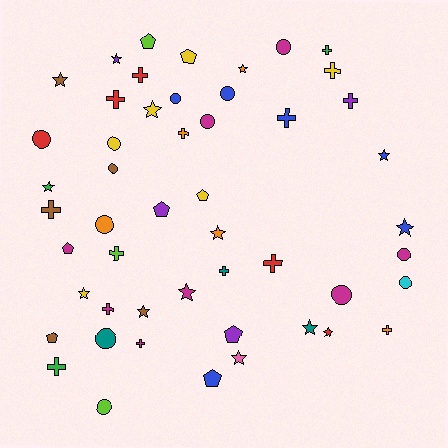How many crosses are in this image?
There are 15 crosses.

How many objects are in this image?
There are 50 objects.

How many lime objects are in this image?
There are 3 lime objects.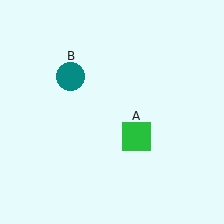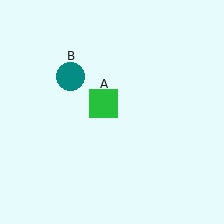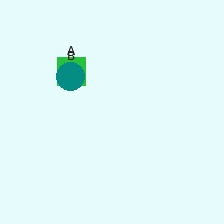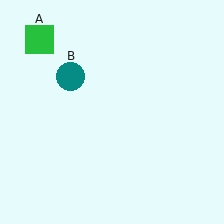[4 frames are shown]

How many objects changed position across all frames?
1 object changed position: green square (object A).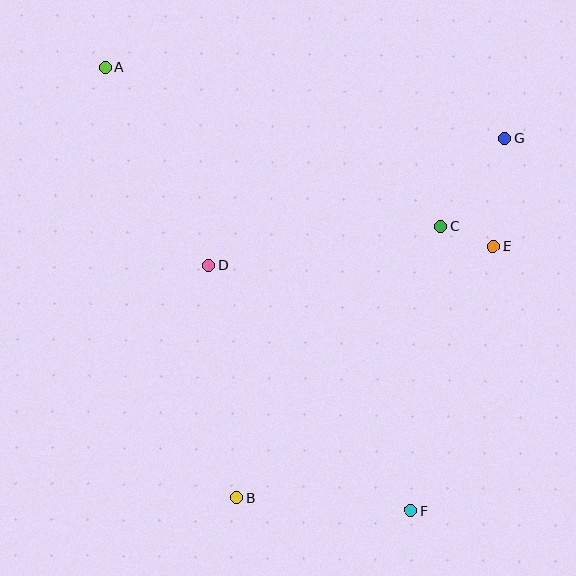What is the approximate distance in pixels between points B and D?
The distance between B and D is approximately 234 pixels.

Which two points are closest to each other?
Points C and E are closest to each other.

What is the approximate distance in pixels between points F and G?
The distance between F and G is approximately 384 pixels.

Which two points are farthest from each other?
Points A and F are farthest from each other.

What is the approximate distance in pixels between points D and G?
The distance between D and G is approximately 322 pixels.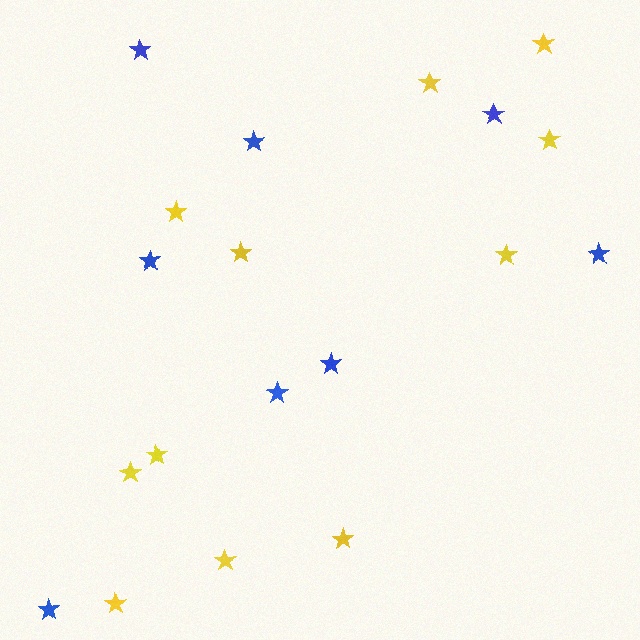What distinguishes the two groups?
There are 2 groups: one group of yellow stars (11) and one group of blue stars (8).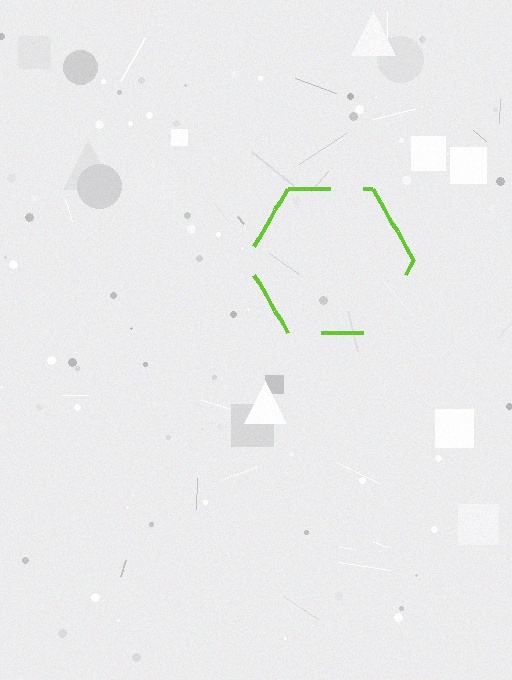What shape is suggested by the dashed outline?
The dashed outline suggests a hexagon.